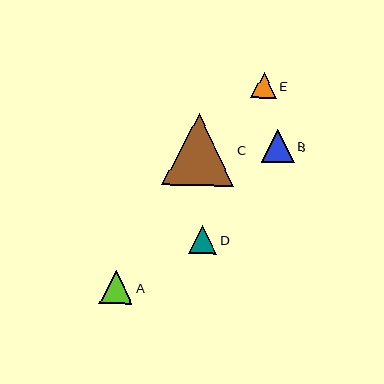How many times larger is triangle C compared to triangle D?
Triangle C is approximately 2.6 times the size of triangle D.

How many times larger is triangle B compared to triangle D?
Triangle B is approximately 1.2 times the size of triangle D.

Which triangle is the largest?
Triangle C is the largest with a size of approximately 72 pixels.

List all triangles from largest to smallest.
From largest to smallest: C, A, B, D, E.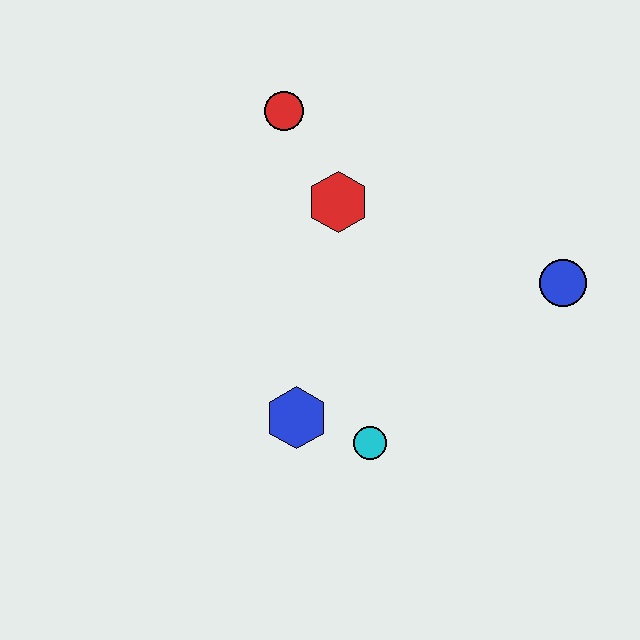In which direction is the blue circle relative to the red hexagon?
The blue circle is to the right of the red hexagon.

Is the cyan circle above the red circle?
No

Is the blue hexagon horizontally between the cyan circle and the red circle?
Yes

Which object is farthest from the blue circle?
The red circle is farthest from the blue circle.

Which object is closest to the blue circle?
The red hexagon is closest to the blue circle.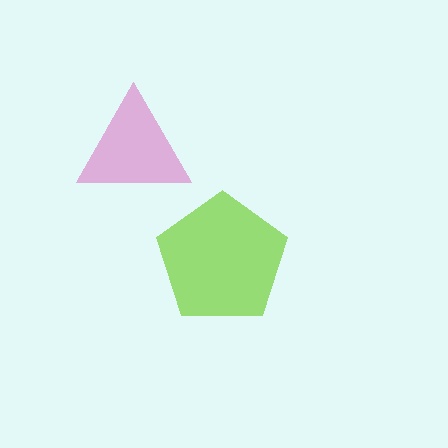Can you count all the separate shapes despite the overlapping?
Yes, there are 2 separate shapes.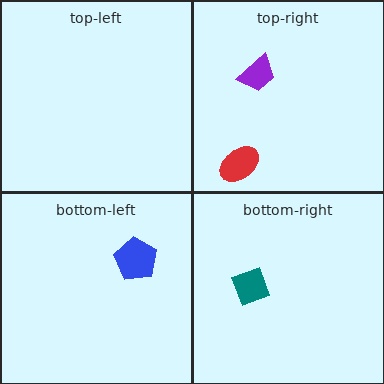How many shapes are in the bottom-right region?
1.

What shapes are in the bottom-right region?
The teal diamond.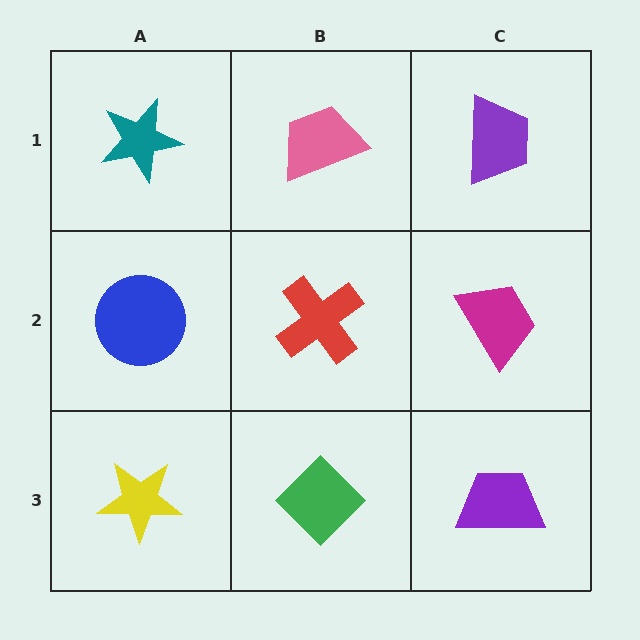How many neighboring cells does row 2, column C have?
3.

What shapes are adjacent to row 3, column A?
A blue circle (row 2, column A), a green diamond (row 3, column B).